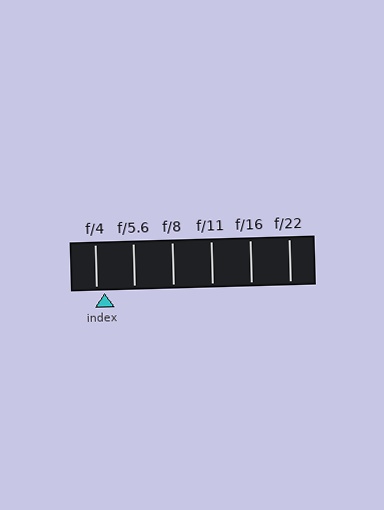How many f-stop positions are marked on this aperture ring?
There are 6 f-stop positions marked.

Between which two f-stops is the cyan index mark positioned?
The index mark is between f/4 and f/5.6.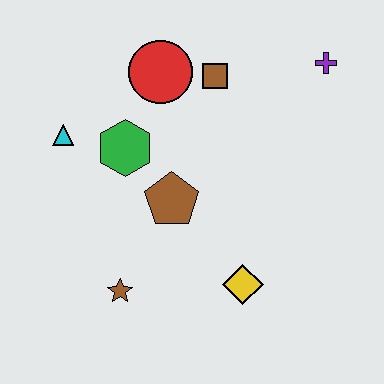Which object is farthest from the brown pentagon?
The purple cross is farthest from the brown pentagon.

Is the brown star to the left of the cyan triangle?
No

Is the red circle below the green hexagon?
No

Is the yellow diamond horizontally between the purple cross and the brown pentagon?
Yes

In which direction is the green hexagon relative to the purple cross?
The green hexagon is to the left of the purple cross.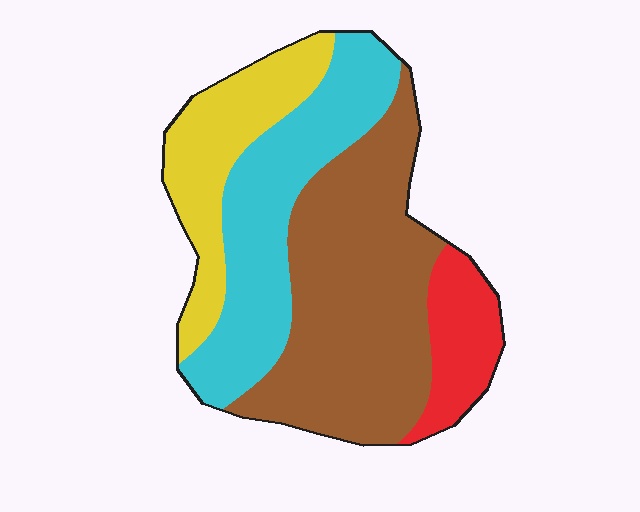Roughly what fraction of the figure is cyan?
Cyan covers about 30% of the figure.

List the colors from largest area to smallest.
From largest to smallest: brown, cyan, yellow, red.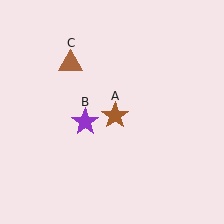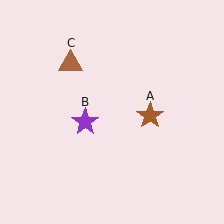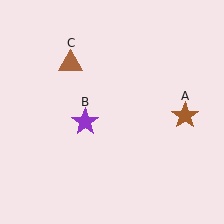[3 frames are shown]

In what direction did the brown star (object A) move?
The brown star (object A) moved right.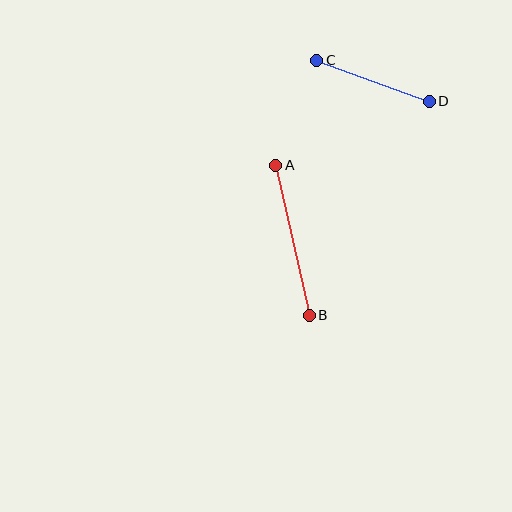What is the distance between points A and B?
The distance is approximately 154 pixels.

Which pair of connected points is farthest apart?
Points A and B are farthest apart.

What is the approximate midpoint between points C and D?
The midpoint is at approximately (373, 81) pixels.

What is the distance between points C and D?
The distance is approximately 120 pixels.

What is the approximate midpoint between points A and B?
The midpoint is at approximately (292, 240) pixels.